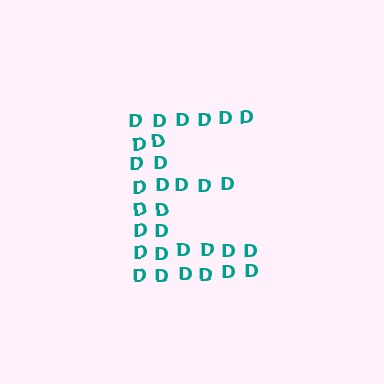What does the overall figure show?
The overall figure shows the letter E.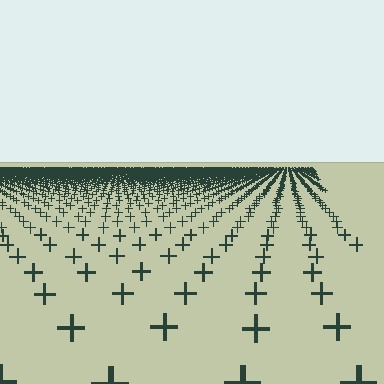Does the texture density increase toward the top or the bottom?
Density increases toward the top.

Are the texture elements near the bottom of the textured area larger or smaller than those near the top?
Larger. Near the bottom, elements are closer to the viewer and appear at a bigger on-screen size.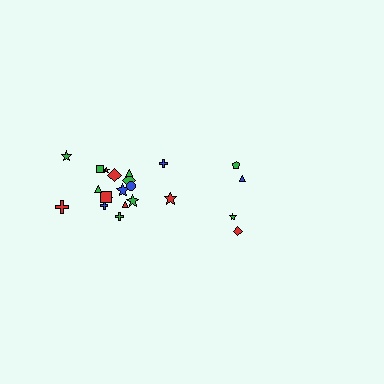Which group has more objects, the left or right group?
The left group.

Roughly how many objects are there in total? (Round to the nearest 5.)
Roughly 20 objects in total.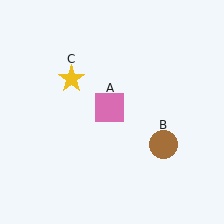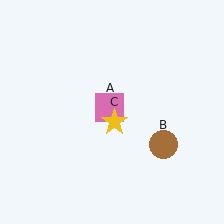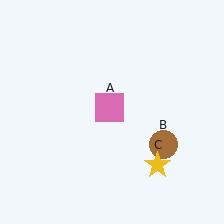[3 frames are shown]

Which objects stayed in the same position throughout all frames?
Pink square (object A) and brown circle (object B) remained stationary.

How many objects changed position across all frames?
1 object changed position: yellow star (object C).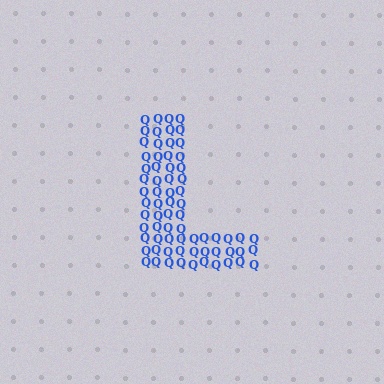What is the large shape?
The large shape is the letter L.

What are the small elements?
The small elements are letter Q's.